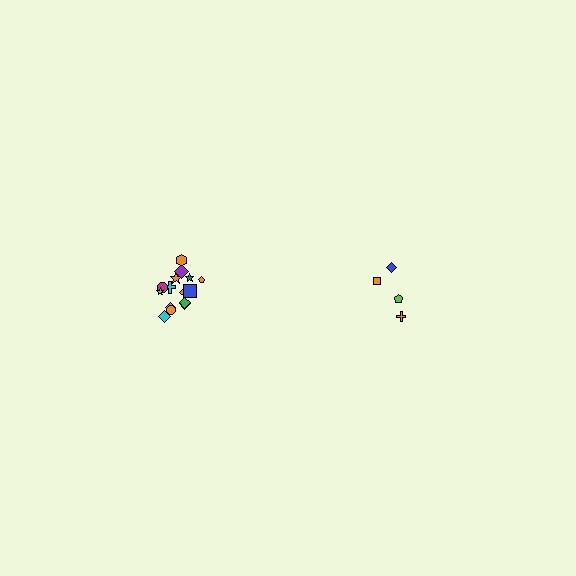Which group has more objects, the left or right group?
The left group.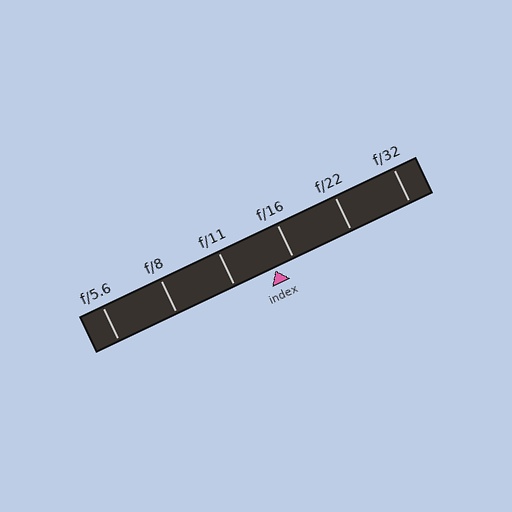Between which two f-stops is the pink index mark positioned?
The index mark is between f/11 and f/16.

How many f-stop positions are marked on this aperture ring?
There are 6 f-stop positions marked.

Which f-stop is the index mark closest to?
The index mark is closest to f/16.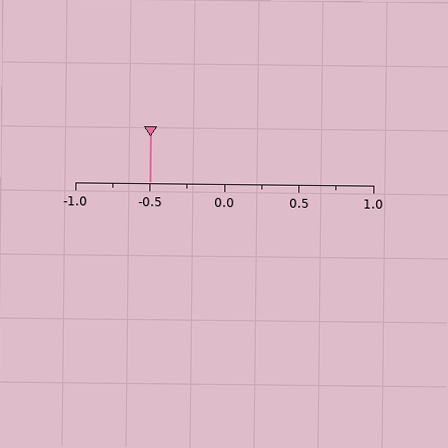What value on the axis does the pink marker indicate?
The marker indicates approximately -0.5.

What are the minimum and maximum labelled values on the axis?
The axis runs from -1.0 to 1.0.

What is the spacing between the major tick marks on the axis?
The major ticks are spaced 0.5 apart.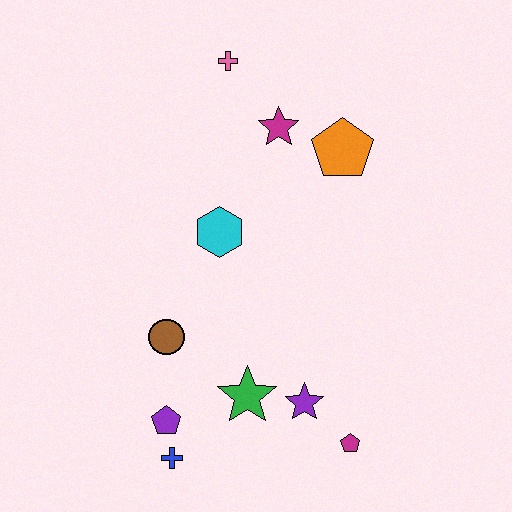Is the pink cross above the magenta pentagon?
Yes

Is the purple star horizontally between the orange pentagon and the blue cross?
Yes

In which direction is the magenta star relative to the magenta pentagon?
The magenta star is above the magenta pentagon.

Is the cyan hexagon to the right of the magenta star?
No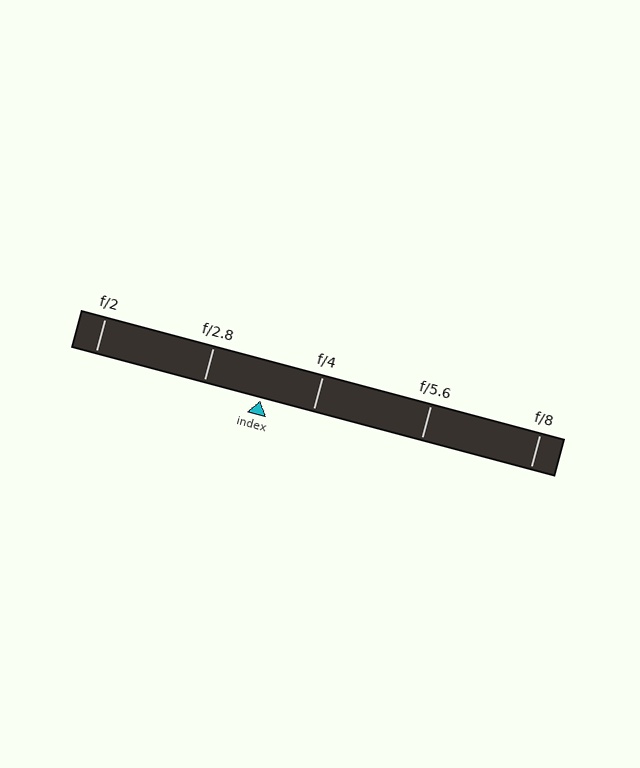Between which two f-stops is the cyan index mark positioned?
The index mark is between f/2.8 and f/4.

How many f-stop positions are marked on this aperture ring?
There are 5 f-stop positions marked.